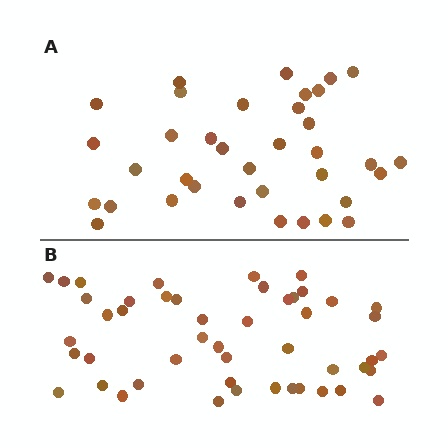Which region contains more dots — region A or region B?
Region B (the bottom region) has more dots.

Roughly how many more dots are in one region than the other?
Region B has roughly 12 or so more dots than region A.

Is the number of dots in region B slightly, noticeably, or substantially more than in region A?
Region B has noticeably more, but not dramatically so. The ratio is roughly 1.3 to 1.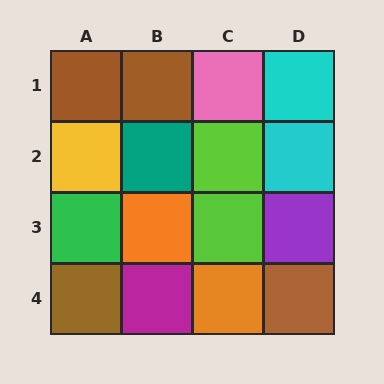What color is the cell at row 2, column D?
Cyan.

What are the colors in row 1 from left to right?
Brown, brown, pink, cyan.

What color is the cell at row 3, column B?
Orange.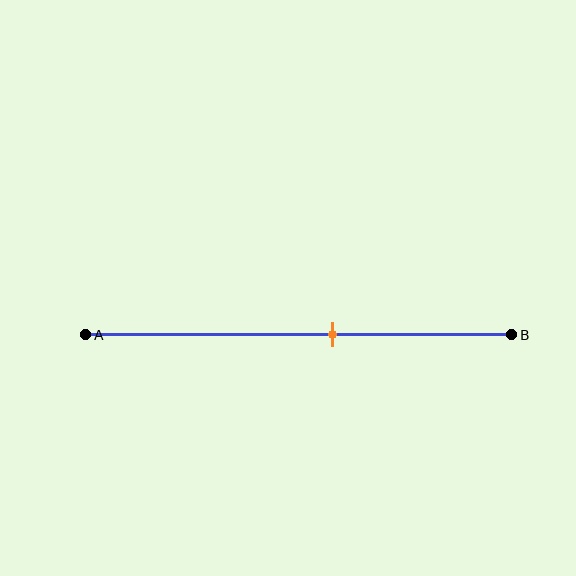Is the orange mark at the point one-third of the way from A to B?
No, the mark is at about 60% from A, not at the 33% one-third point.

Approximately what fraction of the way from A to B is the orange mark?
The orange mark is approximately 60% of the way from A to B.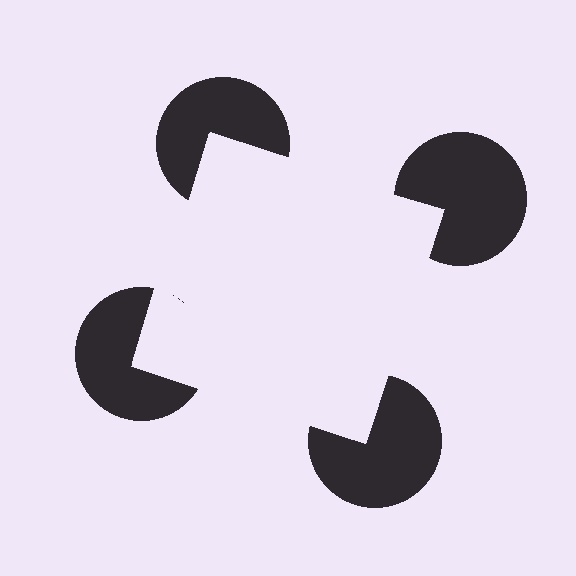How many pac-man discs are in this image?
There are 4 — one at each vertex of the illusory square.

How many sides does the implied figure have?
4 sides.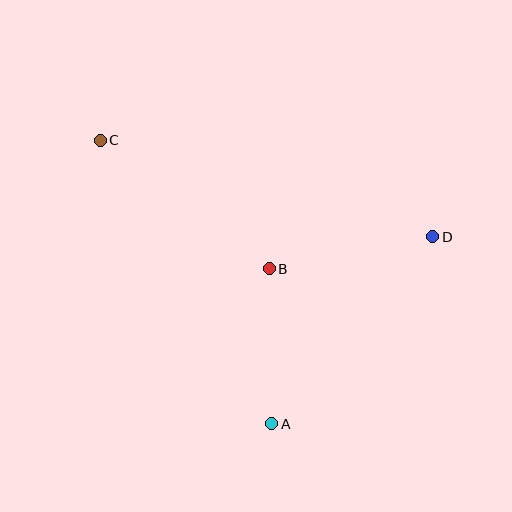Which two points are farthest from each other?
Points C and D are farthest from each other.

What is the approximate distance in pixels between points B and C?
The distance between B and C is approximately 212 pixels.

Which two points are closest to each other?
Points A and B are closest to each other.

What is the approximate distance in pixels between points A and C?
The distance between A and C is approximately 331 pixels.